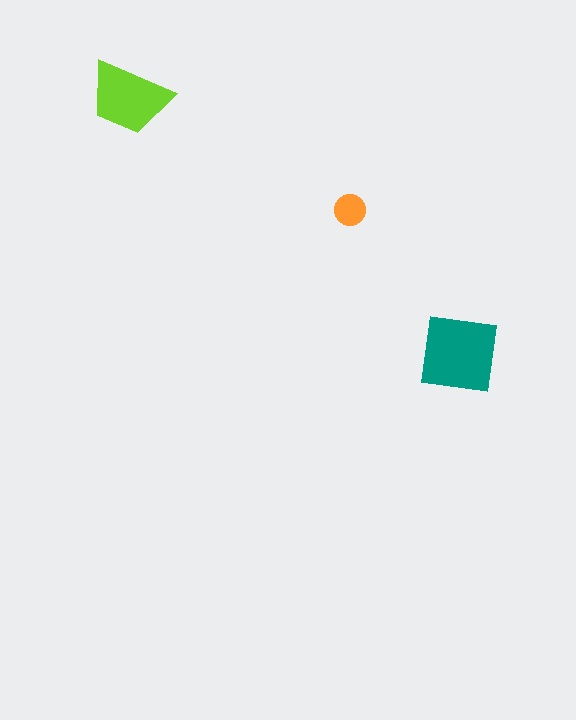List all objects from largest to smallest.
The teal square, the lime trapezoid, the orange circle.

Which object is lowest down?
The teal square is bottommost.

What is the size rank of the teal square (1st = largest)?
1st.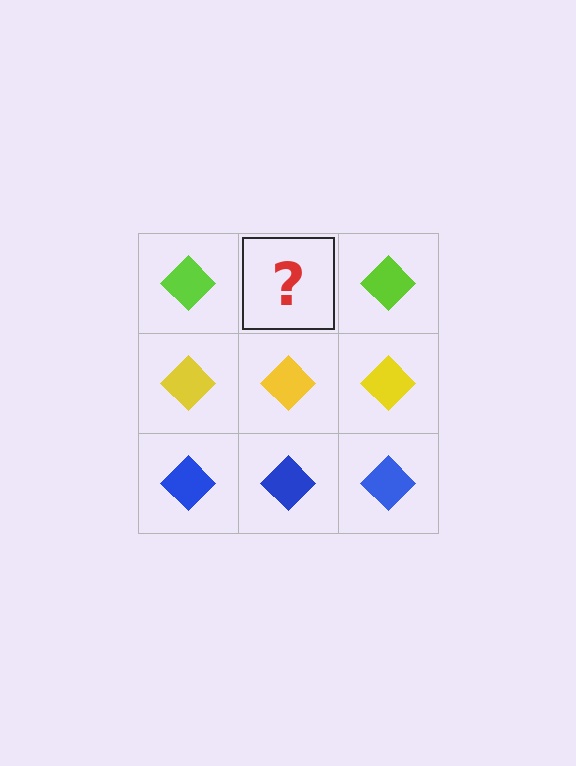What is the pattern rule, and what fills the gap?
The rule is that each row has a consistent color. The gap should be filled with a lime diamond.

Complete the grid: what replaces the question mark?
The question mark should be replaced with a lime diamond.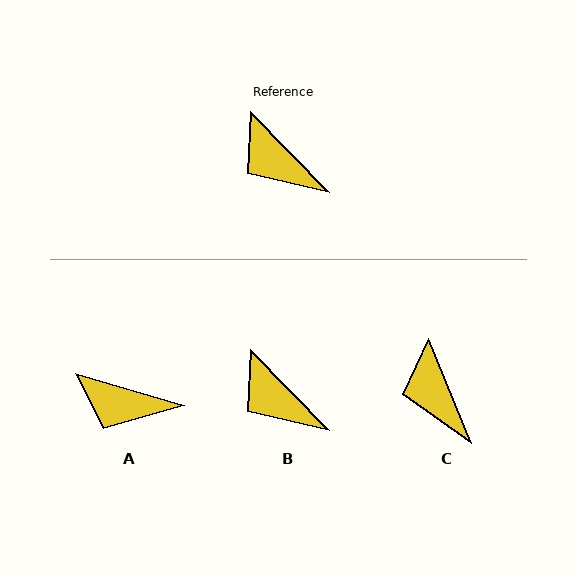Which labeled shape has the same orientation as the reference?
B.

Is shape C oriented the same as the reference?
No, it is off by about 22 degrees.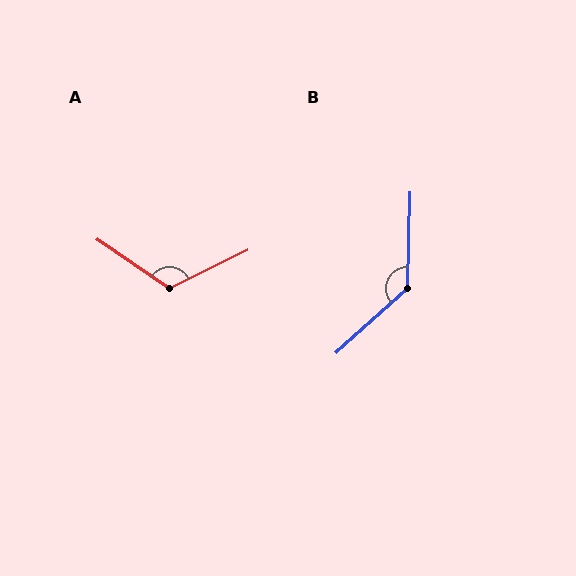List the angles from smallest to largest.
A (119°), B (133°).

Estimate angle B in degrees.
Approximately 133 degrees.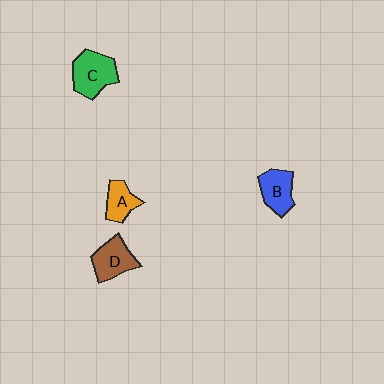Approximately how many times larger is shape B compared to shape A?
Approximately 1.2 times.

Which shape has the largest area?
Shape C (green).